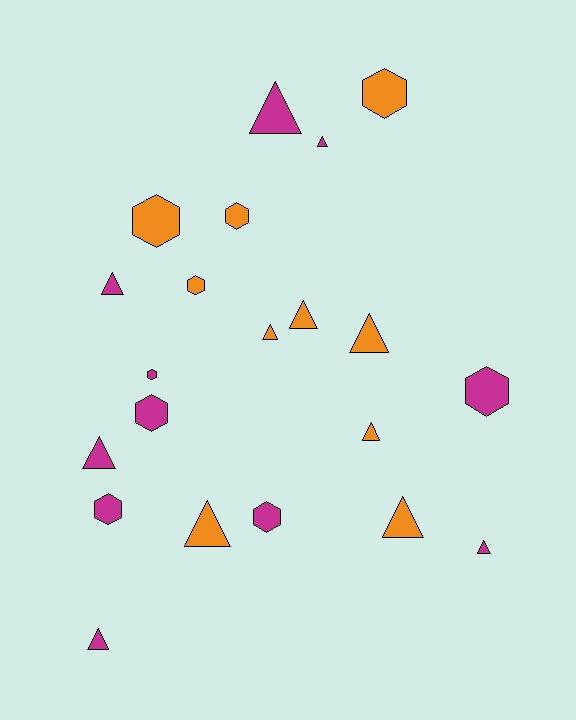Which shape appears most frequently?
Triangle, with 12 objects.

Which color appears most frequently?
Magenta, with 11 objects.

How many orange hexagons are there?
There are 4 orange hexagons.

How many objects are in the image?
There are 21 objects.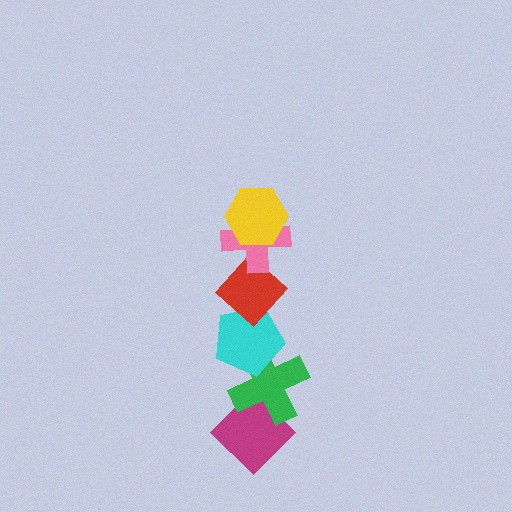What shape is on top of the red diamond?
The pink cross is on top of the red diamond.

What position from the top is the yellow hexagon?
The yellow hexagon is 1st from the top.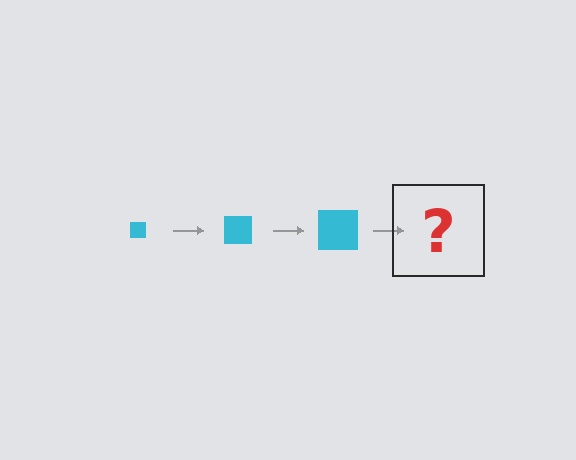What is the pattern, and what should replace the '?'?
The pattern is that the square gets progressively larger each step. The '?' should be a cyan square, larger than the previous one.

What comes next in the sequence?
The next element should be a cyan square, larger than the previous one.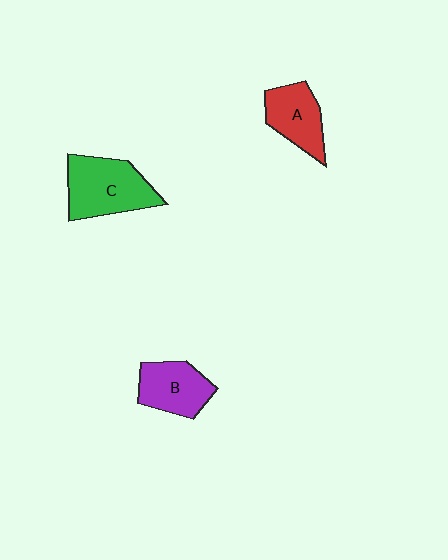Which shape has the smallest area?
Shape A (red).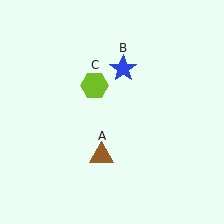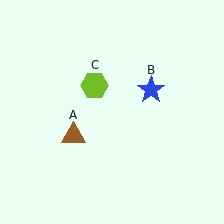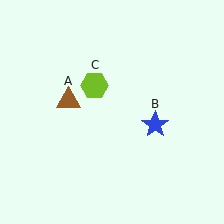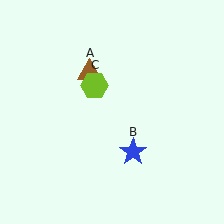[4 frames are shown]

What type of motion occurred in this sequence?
The brown triangle (object A), blue star (object B) rotated clockwise around the center of the scene.